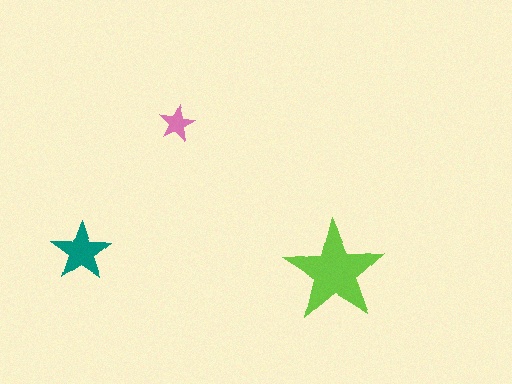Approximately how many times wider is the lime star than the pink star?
About 3 times wider.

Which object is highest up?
The pink star is topmost.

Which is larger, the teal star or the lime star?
The lime one.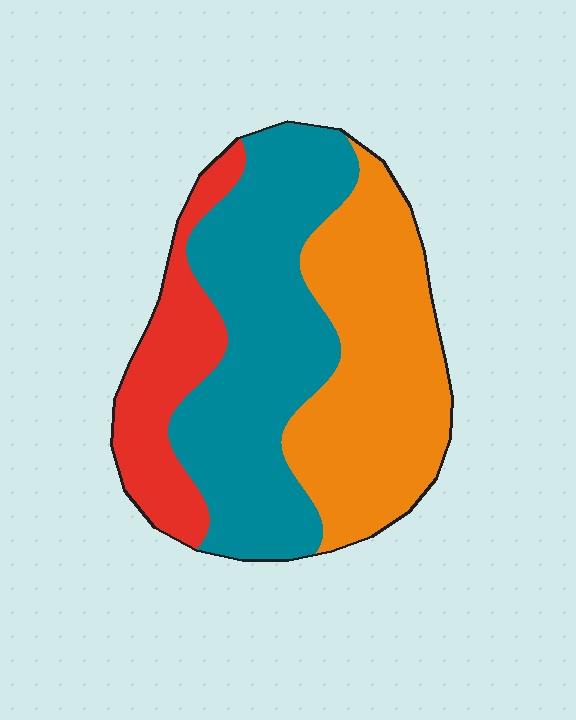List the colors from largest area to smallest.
From largest to smallest: teal, orange, red.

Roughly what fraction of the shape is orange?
Orange takes up between a quarter and a half of the shape.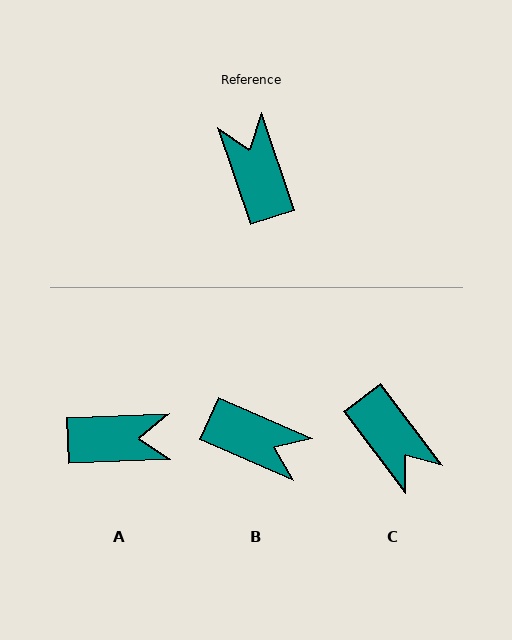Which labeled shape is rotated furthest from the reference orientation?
C, about 161 degrees away.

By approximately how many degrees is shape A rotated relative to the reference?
Approximately 106 degrees clockwise.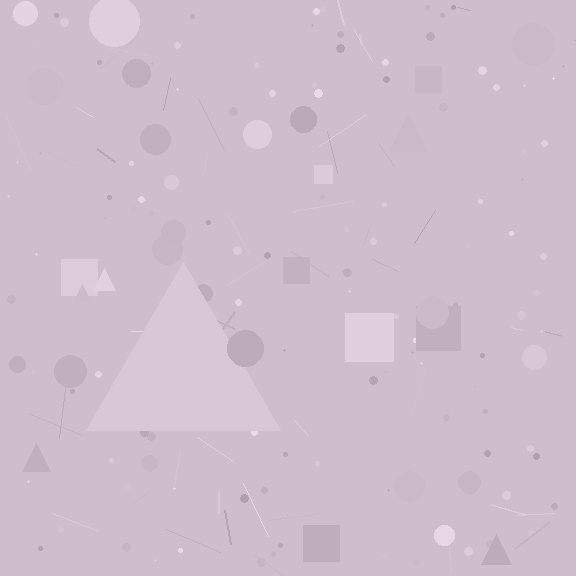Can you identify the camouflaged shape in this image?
The camouflaged shape is a triangle.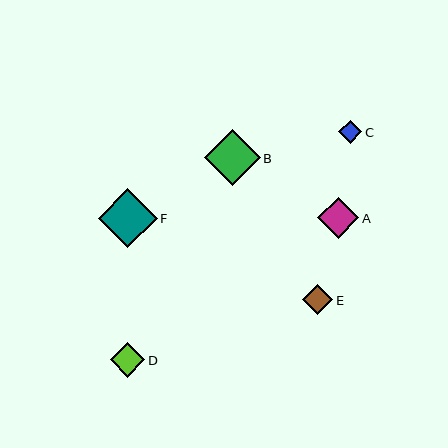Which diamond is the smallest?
Diamond C is the smallest with a size of approximately 23 pixels.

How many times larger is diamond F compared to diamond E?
Diamond F is approximately 1.9 times the size of diamond E.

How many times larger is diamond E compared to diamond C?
Diamond E is approximately 1.3 times the size of diamond C.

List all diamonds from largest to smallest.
From largest to smallest: F, B, A, D, E, C.